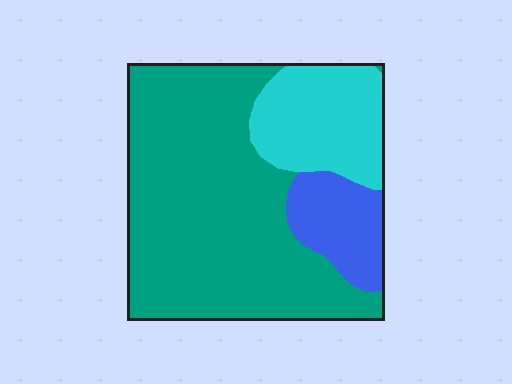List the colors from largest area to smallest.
From largest to smallest: teal, cyan, blue.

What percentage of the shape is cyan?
Cyan takes up about one fifth (1/5) of the shape.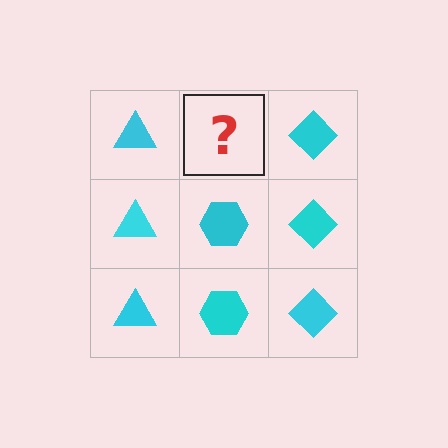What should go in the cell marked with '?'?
The missing cell should contain a cyan hexagon.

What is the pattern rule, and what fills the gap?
The rule is that each column has a consistent shape. The gap should be filled with a cyan hexagon.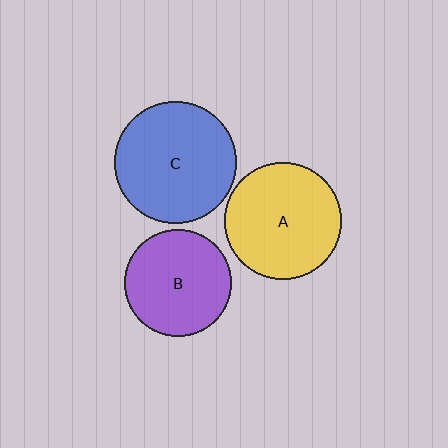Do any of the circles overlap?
No, none of the circles overlap.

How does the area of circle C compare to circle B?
Approximately 1.3 times.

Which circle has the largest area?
Circle C (blue).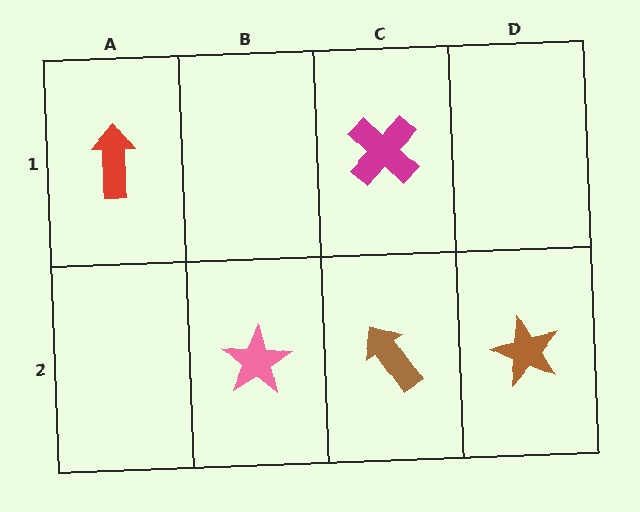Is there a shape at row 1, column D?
No, that cell is empty.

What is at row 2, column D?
A brown star.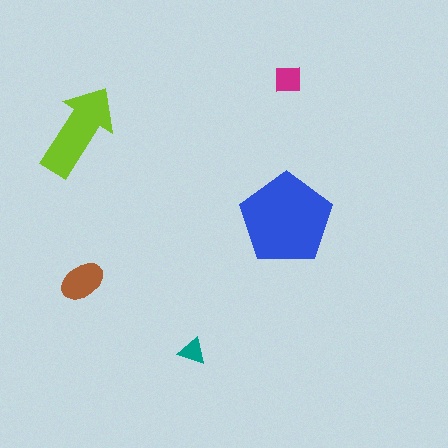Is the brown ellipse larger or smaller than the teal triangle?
Larger.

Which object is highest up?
The magenta square is topmost.